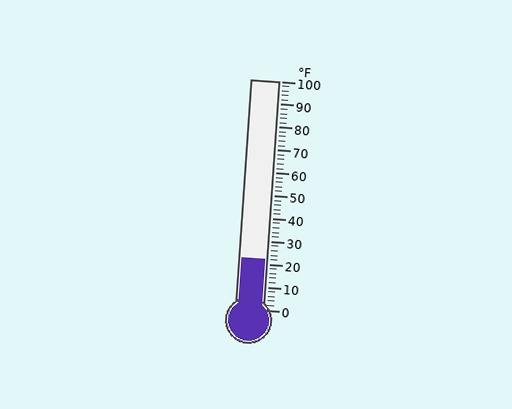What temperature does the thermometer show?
The thermometer shows approximately 22°F.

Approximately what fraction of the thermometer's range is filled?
The thermometer is filled to approximately 20% of its range.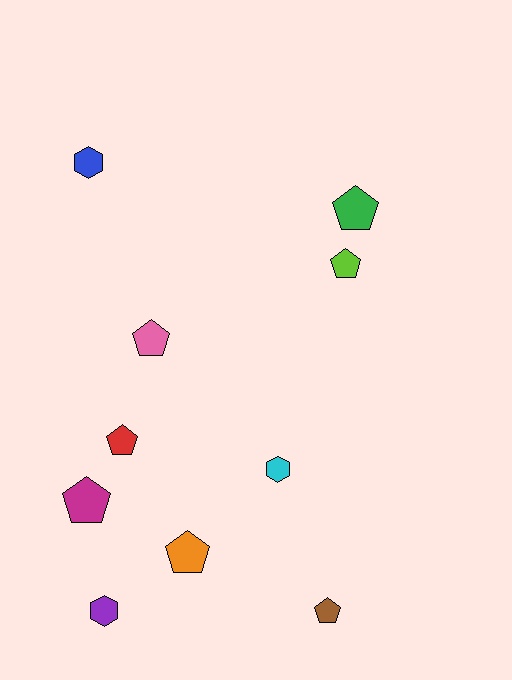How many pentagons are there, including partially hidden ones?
There are 7 pentagons.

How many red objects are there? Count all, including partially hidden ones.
There is 1 red object.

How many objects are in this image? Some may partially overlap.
There are 10 objects.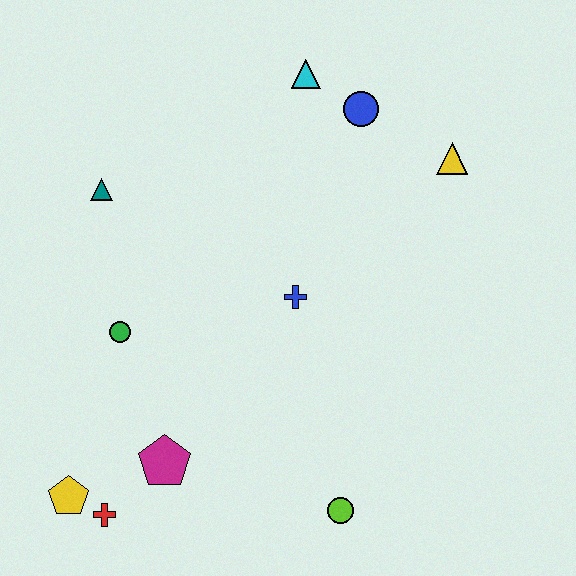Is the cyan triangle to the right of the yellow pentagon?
Yes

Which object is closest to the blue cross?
The green circle is closest to the blue cross.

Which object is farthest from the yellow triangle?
The yellow pentagon is farthest from the yellow triangle.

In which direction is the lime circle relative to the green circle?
The lime circle is to the right of the green circle.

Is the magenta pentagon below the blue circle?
Yes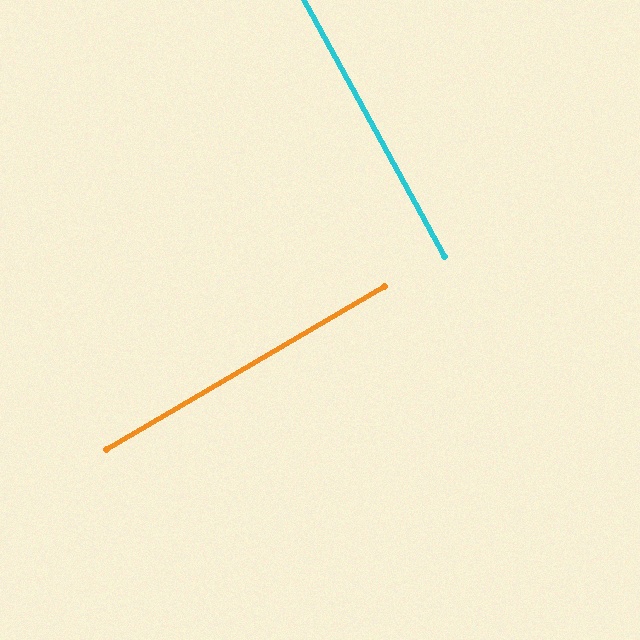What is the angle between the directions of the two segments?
Approximately 88 degrees.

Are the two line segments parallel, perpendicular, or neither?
Perpendicular — they meet at approximately 88°.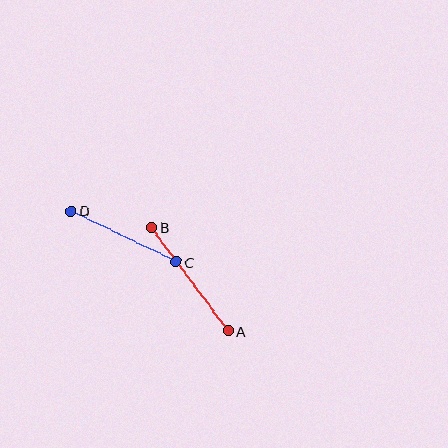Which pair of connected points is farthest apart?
Points A and B are farthest apart.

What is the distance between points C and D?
The distance is approximately 117 pixels.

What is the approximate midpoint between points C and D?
The midpoint is at approximately (124, 236) pixels.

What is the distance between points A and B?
The distance is approximately 129 pixels.